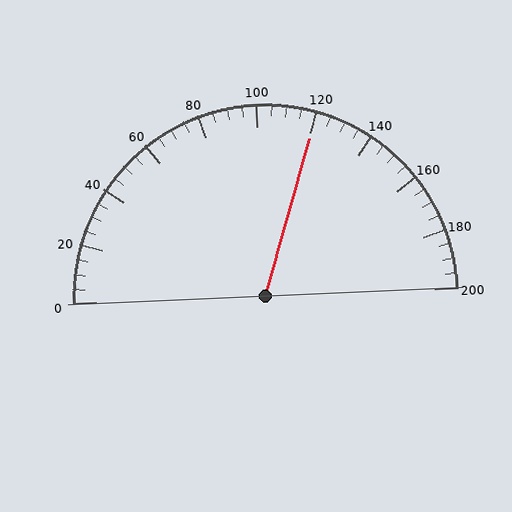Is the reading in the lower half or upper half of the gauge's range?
The reading is in the upper half of the range (0 to 200).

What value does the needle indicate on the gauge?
The needle indicates approximately 120.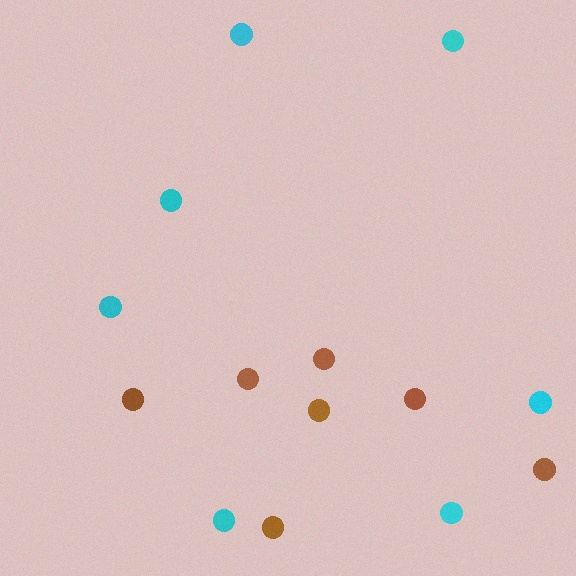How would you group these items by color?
There are 2 groups: one group of brown circles (7) and one group of cyan circles (7).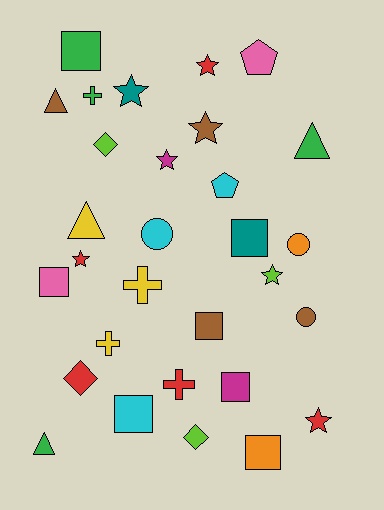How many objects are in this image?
There are 30 objects.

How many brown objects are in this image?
There are 4 brown objects.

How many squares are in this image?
There are 7 squares.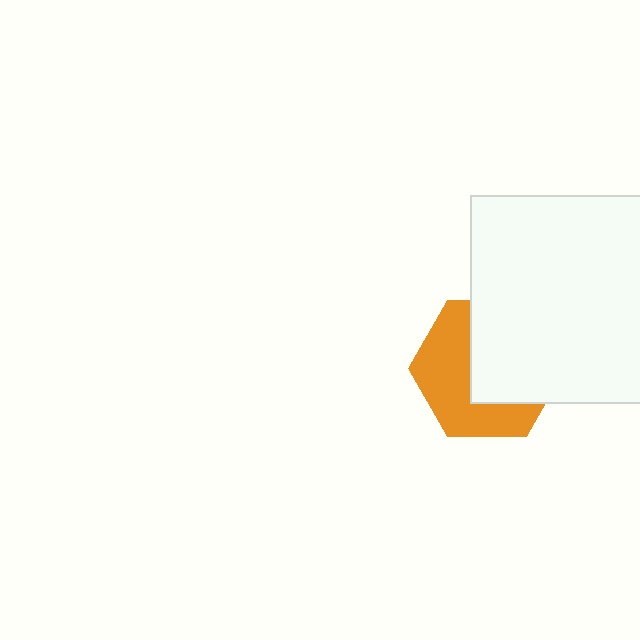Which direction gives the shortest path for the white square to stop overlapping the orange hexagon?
Moving toward the upper-right gives the shortest separation.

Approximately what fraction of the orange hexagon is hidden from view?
Roughly 51% of the orange hexagon is hidden behind the white square.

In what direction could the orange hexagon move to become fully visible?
The orange hexagon could move toward the lower-left. That would shift it out from behind the white square entirely.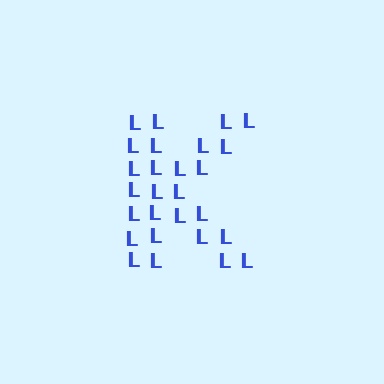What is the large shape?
The large shape is the letter K.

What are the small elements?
The small elements are letter L's.